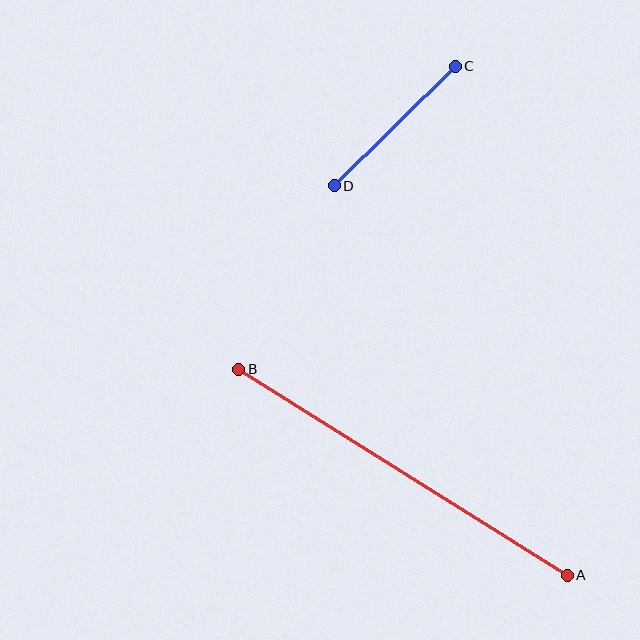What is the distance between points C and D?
The distance is approximately 170 pixels.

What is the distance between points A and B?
The distance is approximately 388 pixels.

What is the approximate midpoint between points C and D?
The midpoint is at approximately (395, 126) pixels.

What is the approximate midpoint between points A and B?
The midpoint is at approximately (403, 472) pixels.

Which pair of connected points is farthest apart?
Points A and B are farthest apart.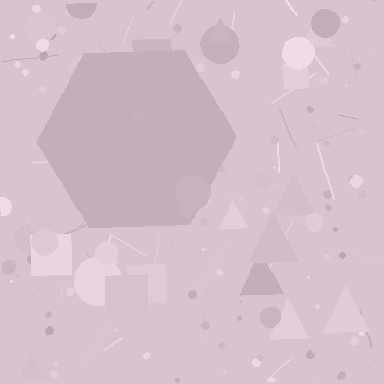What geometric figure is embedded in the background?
A hexagon is embedded in the background.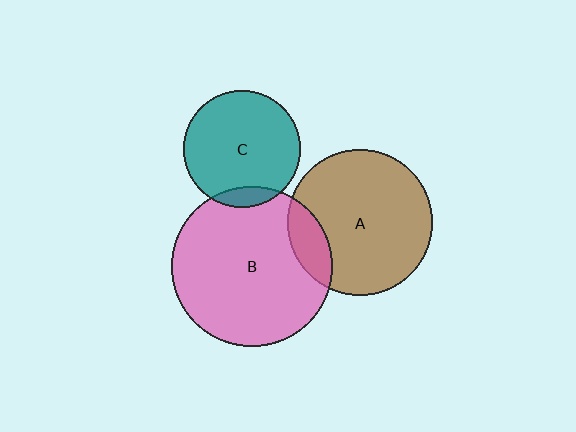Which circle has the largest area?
Circle B (pink).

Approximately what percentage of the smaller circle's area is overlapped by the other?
Approximately 15%.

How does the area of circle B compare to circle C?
Approximately 1.9 times.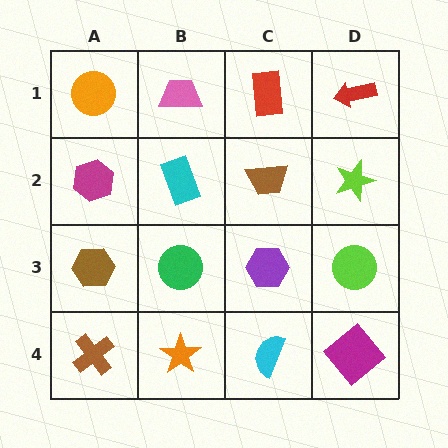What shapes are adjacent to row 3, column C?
A brown trapezoid (row 2, column C), a cyan semicircle (row 4, column C), a green circle (row 3, column B), a lime circle (row 3, column D).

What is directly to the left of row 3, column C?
A green circle.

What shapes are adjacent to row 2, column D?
A red arrow (row 1, column D), a lime circle (row 3, column D), a brown trapezoid (row 2, column C).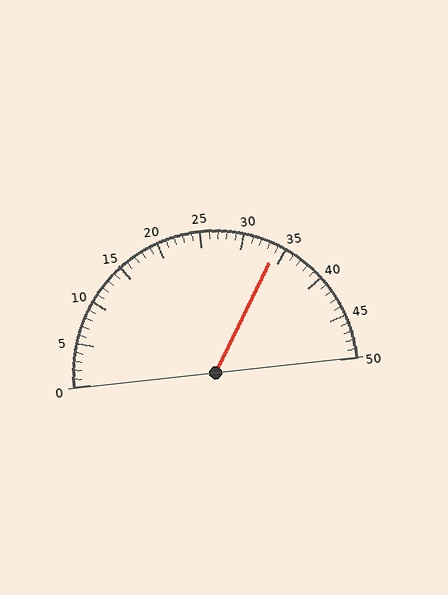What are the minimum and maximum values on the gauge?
The gauge ranges from 0 to 50.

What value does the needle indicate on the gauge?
The needle indicates approximately 34.